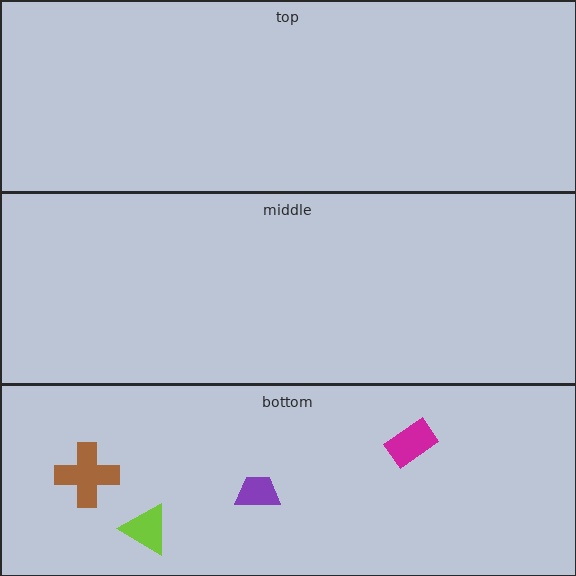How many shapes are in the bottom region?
4.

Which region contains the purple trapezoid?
The bottom region.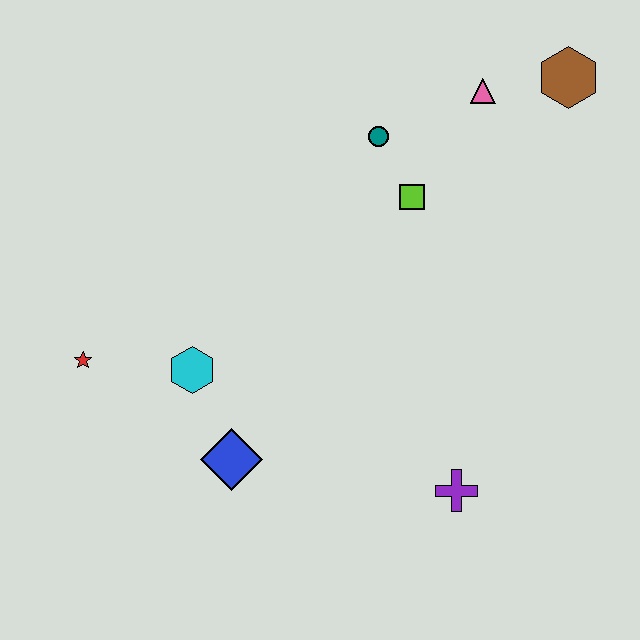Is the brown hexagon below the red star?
No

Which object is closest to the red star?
The cyan hexagon is closest to the red star.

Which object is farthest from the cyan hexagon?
The brown hexagon is farthest from the cyan hexagon.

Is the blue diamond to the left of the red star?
No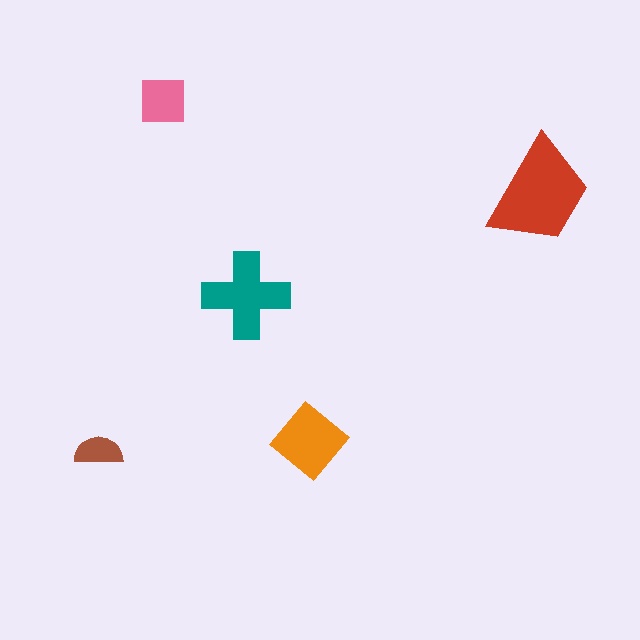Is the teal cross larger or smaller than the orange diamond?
Larger.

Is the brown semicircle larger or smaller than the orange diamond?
Smaller.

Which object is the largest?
The red trapezoid.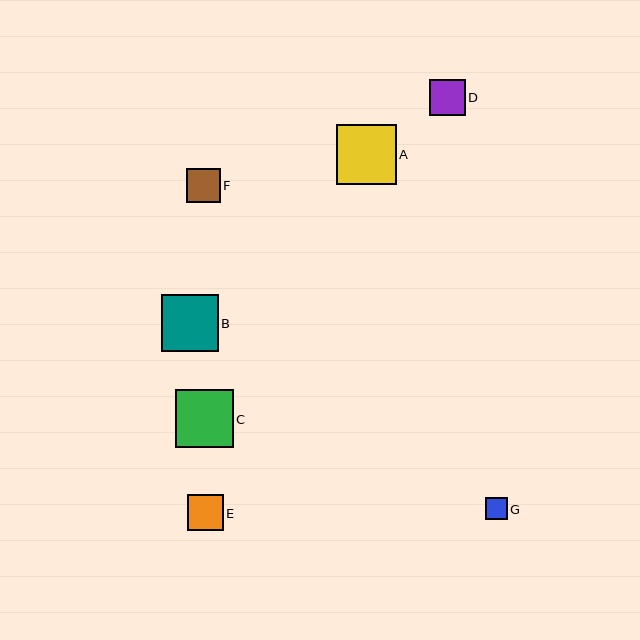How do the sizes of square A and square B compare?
Square A and square B are approximately the same size.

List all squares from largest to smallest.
From largest to smallest: A, C, B, E, D, F, G.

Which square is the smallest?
Square G is the smallest with a size of approximately 22 pixels.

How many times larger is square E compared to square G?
Square E is approximately 1.6 times the size of square G.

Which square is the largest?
Square A is the largest with a size of approximately 60 pixels.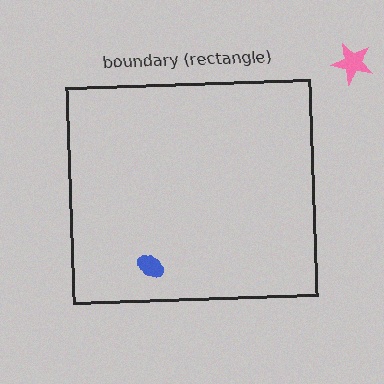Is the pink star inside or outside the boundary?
Outside.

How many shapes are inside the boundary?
1 inside, 1 outside.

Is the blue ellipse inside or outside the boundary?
Inside.